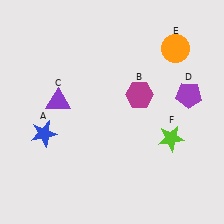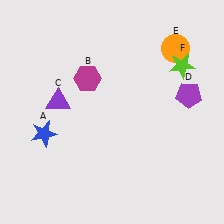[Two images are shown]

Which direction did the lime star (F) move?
The lime star (F) moved up.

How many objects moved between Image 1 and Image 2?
2 objects moved between the two images.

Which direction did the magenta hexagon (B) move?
The magenta hexagon (B) moved left.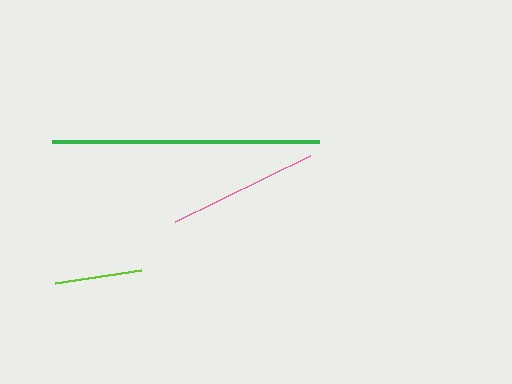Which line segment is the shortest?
The lime line is the shortest at approximately 87 pixels.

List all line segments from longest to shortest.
From longest to shortest: green, pink, lime.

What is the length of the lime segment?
The lime segment is approximately 87 pixels long.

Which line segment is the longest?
The green line is the longest at approximately 267 pixels.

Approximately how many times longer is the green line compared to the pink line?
The green line is approximately 1.8 times the length of the pink line.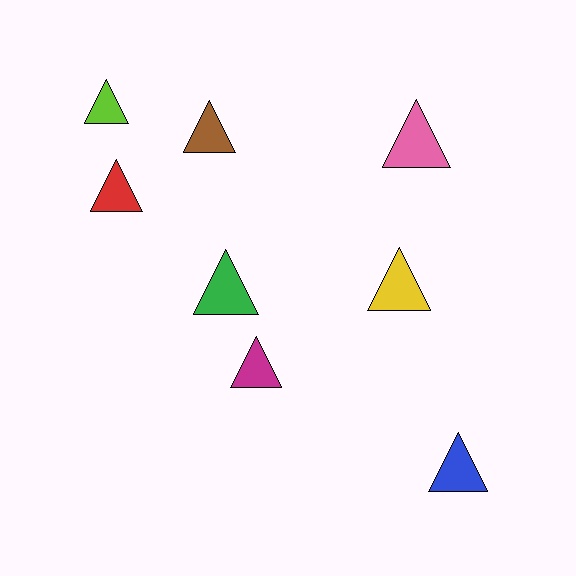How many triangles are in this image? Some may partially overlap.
There are 8 triangles.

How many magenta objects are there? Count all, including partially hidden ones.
There is 1 magenta object.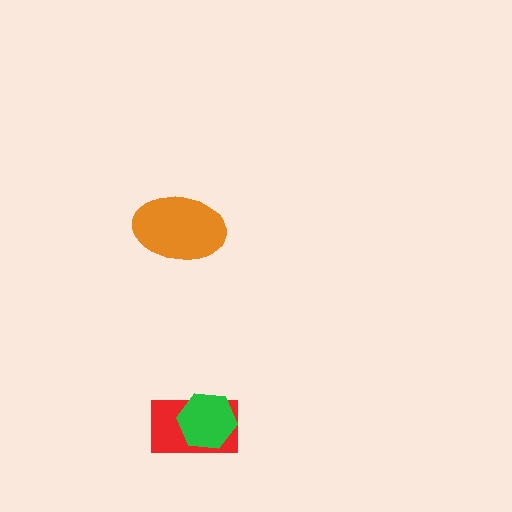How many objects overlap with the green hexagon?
1 object overlaps with the green hexagon.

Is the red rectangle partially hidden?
Yes, it is partially covered by another shape.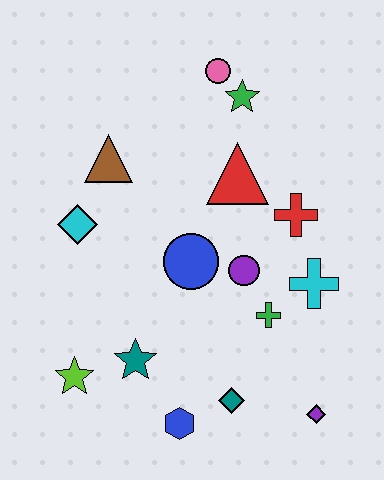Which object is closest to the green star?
The pink circle is closest to the green star.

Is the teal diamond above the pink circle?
No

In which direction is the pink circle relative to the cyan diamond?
The pink circle is above the cyan diamond.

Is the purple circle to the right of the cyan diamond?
Yes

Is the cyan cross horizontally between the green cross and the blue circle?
No